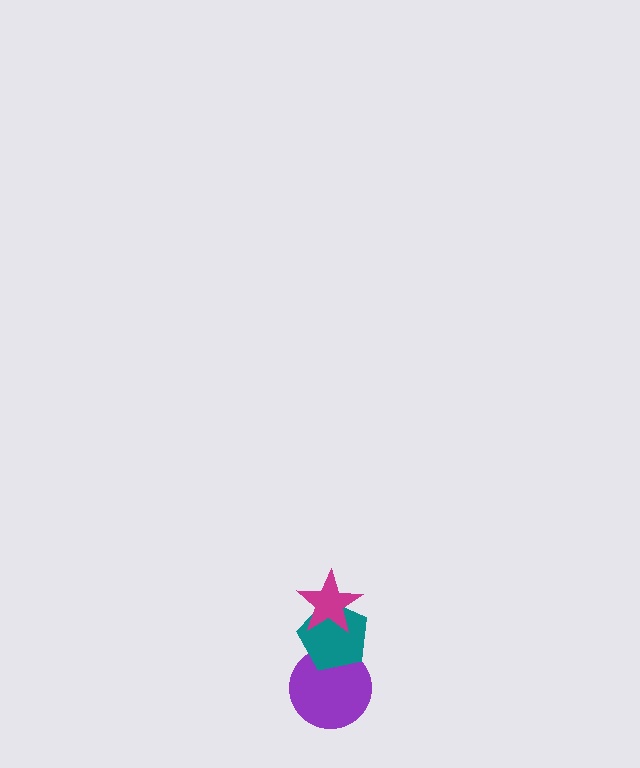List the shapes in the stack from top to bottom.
From top to bottom: the magenta star, the teal pentagon, the purple circle.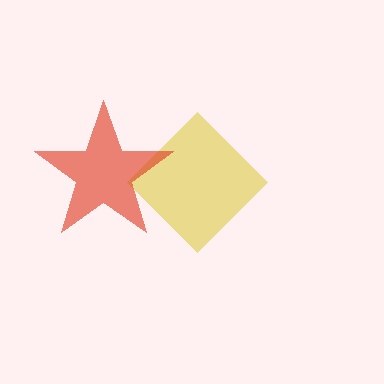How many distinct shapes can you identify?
There are 2 distinct shapes: a yellow diamond, a red star.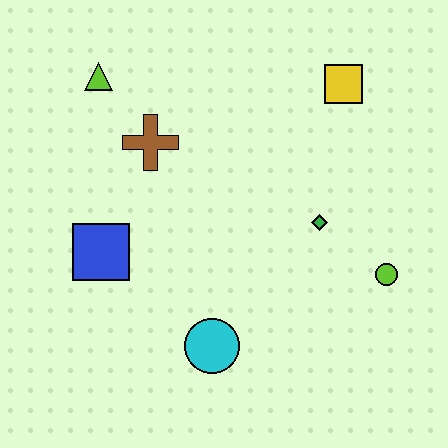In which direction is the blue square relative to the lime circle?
The blue square is to the left of the lime circle.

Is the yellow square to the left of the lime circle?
Yes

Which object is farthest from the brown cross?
The lime circle is farthest from the brown cross.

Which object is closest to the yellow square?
The green diamond is closest to the yellow square.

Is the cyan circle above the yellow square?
No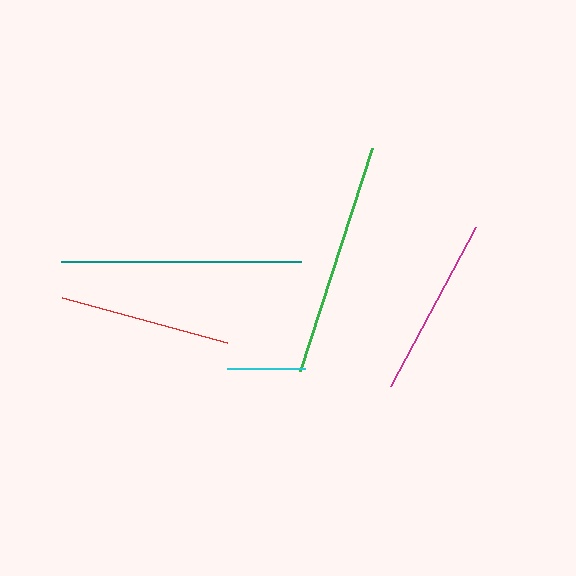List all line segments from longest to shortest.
From longest to shortest: teal, green, magenta, red, cyan.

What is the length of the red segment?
The red segment is approximately 172 pixels long.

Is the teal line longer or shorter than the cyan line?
The teal line is longer than the cyan line.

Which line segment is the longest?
The teal line is the longest at approximately 240 pixels.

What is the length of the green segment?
The green segment is approximately 234 pixels long.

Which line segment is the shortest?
The cyan line is the shortest at approximately 77 pixels.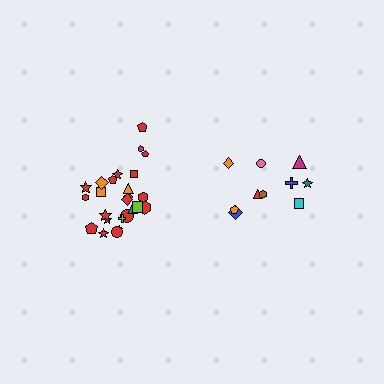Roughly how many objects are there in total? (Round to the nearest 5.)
Roughly 35 objects in total.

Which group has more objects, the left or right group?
The left group.